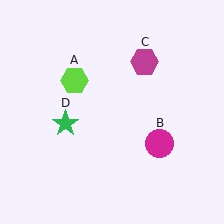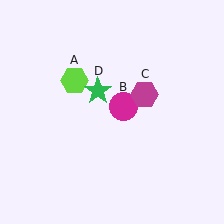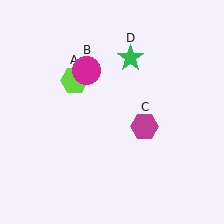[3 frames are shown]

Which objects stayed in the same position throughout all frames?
Lime hexagon (object A) remained stationary.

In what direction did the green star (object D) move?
The green star (object D) moved up and to the right.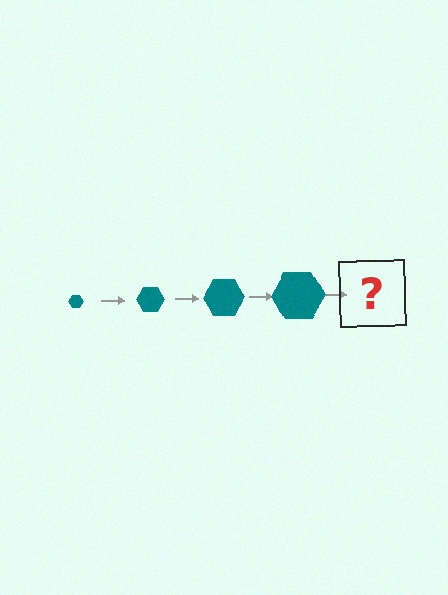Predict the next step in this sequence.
The next step is a teal hexagon, larger than the previous one.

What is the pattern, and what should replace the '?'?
The pattern is that the hexagon gets progressively larger each step. The '?' should be a teal hexagon, larger than the previous one.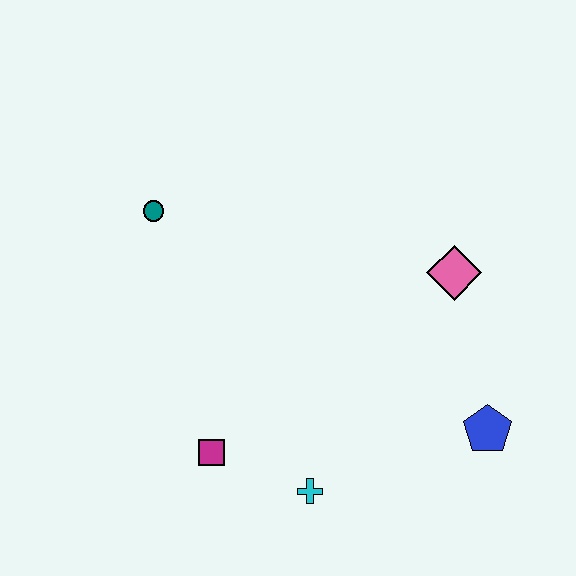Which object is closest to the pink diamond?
The blue pentagon is closest to the pink diamond.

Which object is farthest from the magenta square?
The pink diamond is farthest from the magenta square.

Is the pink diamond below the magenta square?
No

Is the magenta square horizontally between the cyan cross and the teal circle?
Yes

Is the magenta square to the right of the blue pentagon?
No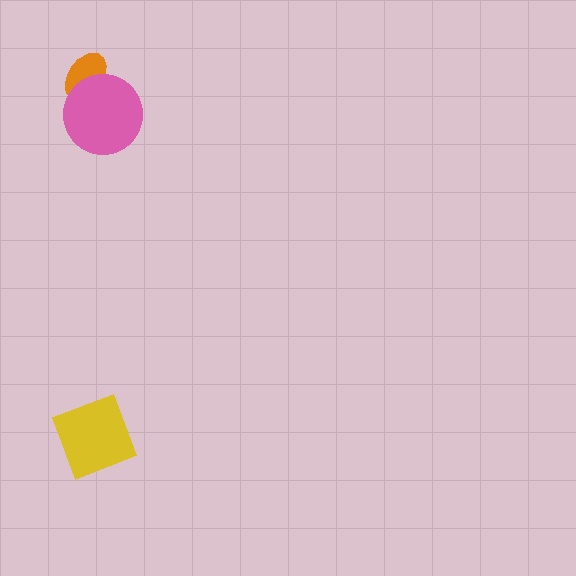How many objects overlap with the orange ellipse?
1 object overlaps with the orange ellipse.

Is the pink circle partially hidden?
No, no other shape covers it.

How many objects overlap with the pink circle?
1 object overlaps with the pink circle.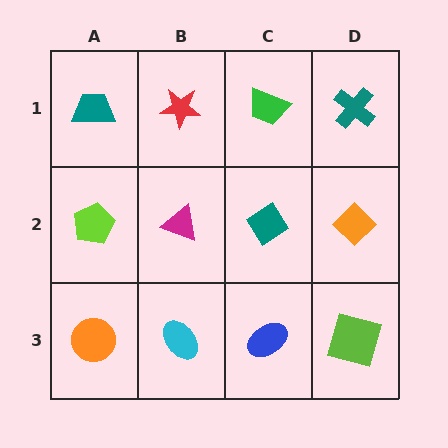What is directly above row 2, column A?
A teal trapezoid.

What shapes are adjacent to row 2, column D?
A teal cross (row 1, column D), a lime square (row 3, column D), a teal diamond (row 2, column C).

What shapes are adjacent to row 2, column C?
A green trapezoid (row 1, column C), a blue ellipse (row 3, column C), a magenta triangle (row 2, column B), an orange diamond (row 2, column D).